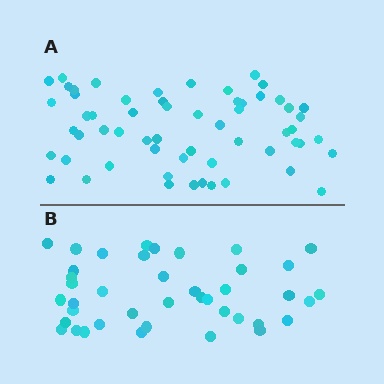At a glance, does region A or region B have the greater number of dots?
Region A (the top region) has more dots.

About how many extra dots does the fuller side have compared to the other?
Region A has approximately 20 more dots than region B.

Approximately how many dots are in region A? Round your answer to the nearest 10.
About 60 dots. (The exact count is 59, which rounds to 60.)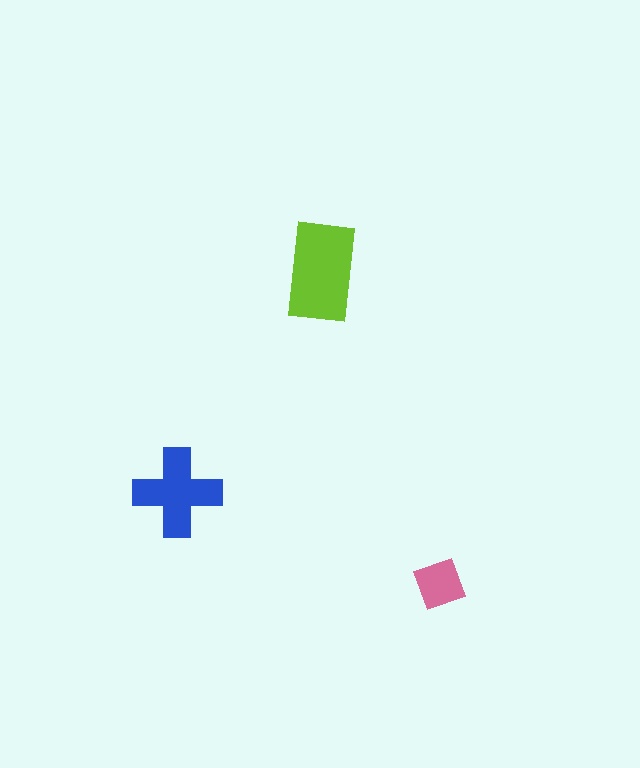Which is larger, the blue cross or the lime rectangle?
The lime rectangle.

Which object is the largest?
The lime rectangle.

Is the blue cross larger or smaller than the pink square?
Larger.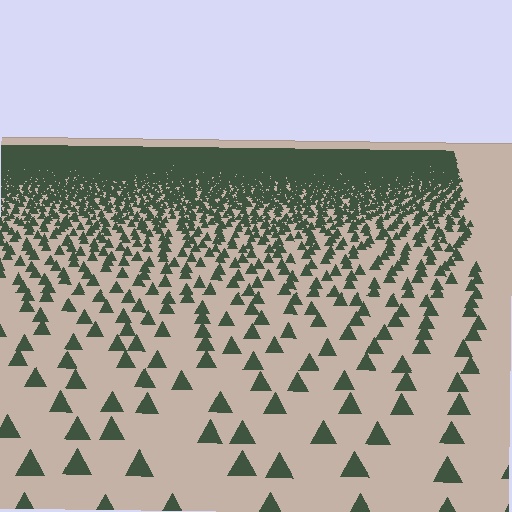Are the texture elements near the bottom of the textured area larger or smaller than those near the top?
Larger. Near the bottom, elements are closer to the viewer and appear at a bigger on-screen size.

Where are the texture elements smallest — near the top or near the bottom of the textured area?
Near the top.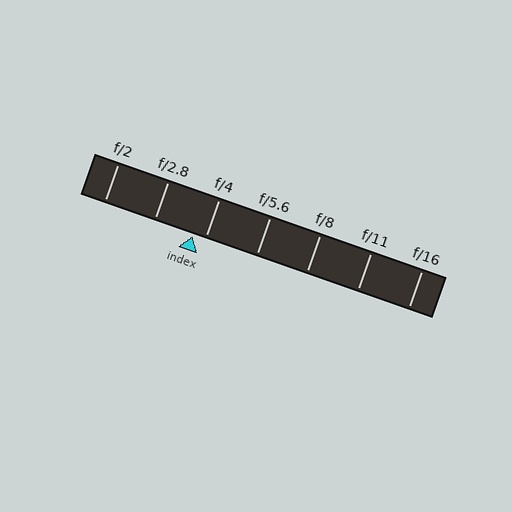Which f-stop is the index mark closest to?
The index mark is closest to f/4.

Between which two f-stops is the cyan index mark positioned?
The index mark is between f/2.8 and f/4.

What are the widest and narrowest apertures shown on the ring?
The widest aperture shown is f/2 and the narrowest is f/16.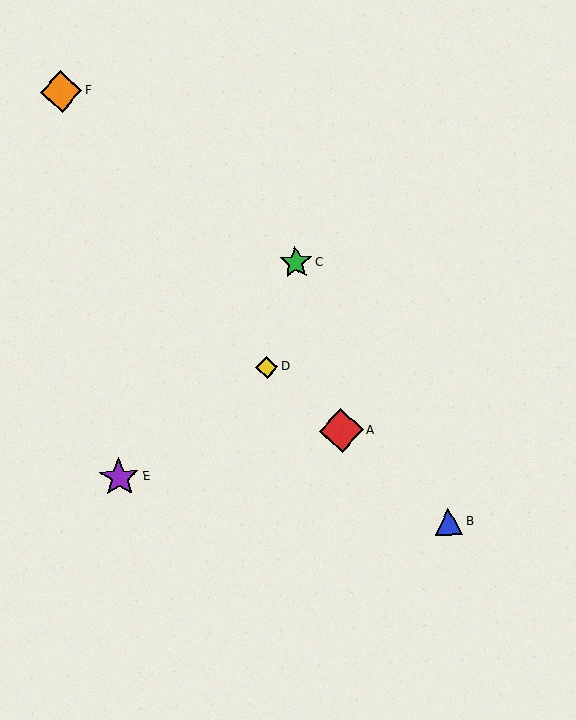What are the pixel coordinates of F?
Object F is at (61, 91).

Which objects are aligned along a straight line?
Objects A, B, D are aligned along a straight line.